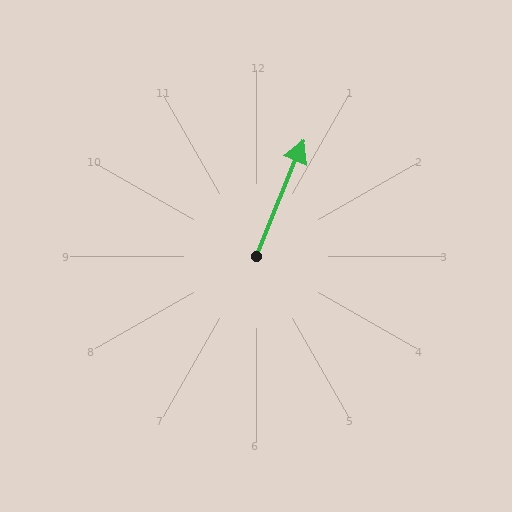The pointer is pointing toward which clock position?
Roughly 1 o'clock.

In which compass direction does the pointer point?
North.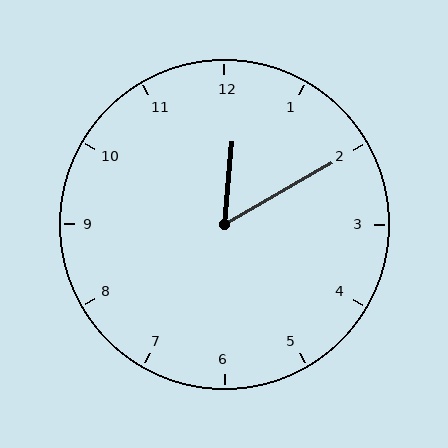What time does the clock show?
12:10.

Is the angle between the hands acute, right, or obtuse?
It is acute.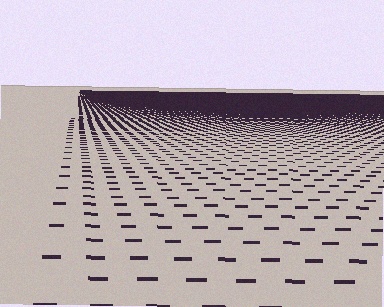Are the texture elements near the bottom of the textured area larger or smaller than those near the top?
Larger. Near the bottom, elements are closer to the viewer and appear at a bigger on-screen size.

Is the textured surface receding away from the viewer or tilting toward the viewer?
The surface is receding away from the viewer. Texture elements get smaller and denser toward the top.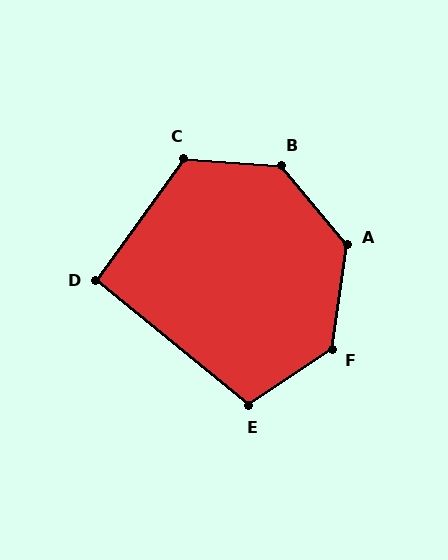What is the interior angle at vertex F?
Approximately 132 degrees (obtuse).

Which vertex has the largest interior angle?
B, at approximately 134 degrees.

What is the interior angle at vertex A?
Approximately 132 degrees (obtuse).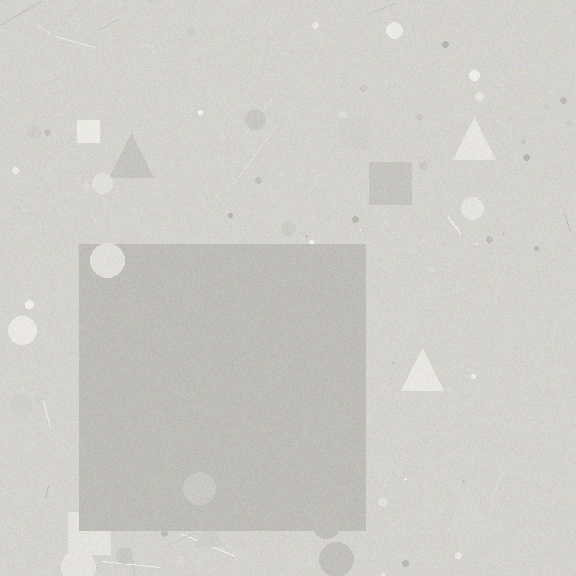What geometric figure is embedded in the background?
A square is embedded in the background.